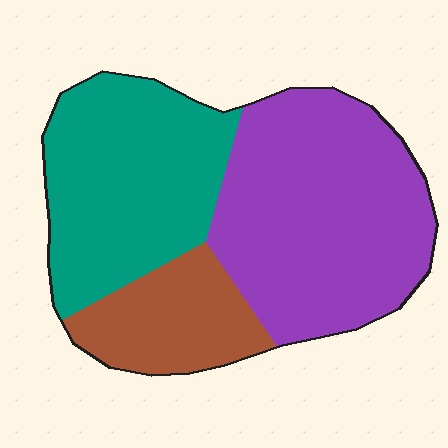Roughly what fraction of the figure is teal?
Teal takes up about three eighths (3/8) of the figure.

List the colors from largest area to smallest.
From largest to smallest: purple, teal, brown.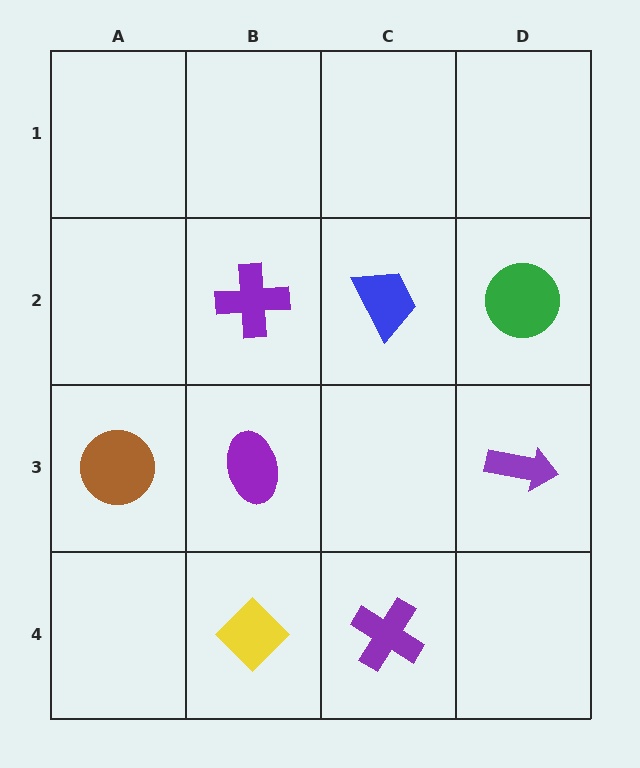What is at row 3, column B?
A purple ellipse.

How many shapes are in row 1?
0 shapes.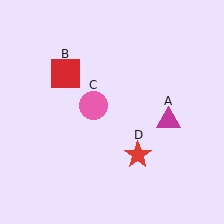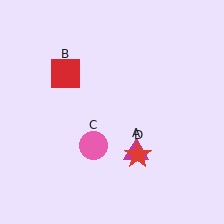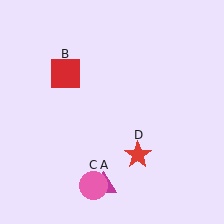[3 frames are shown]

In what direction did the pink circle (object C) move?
The pink circle (object C) moved down.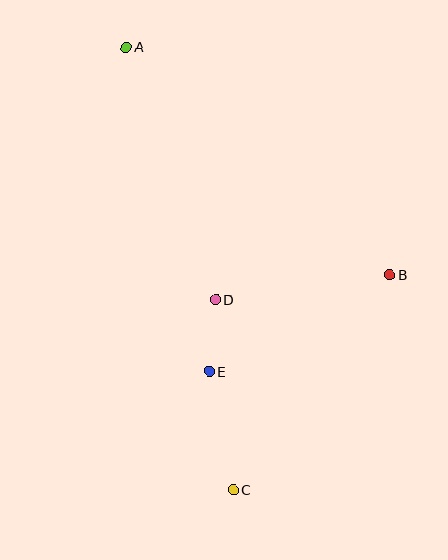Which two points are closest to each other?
Points D and E are closest to each other.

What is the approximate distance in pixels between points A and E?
The distance between A and E is approximately 335 pixels.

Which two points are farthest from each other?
Points A and C are farthest from each other.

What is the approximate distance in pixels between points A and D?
The distance between A and D is approximately 268 pixels.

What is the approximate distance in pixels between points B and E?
The distance between B and E is approximately 205 pixels.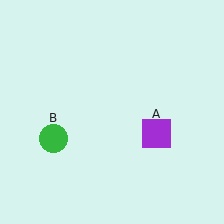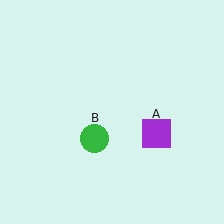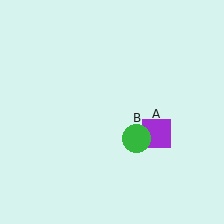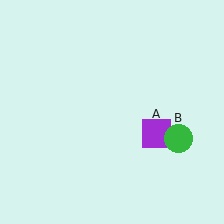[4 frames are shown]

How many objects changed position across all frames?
1 object changed position: green circle (object B).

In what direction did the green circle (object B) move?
The green circle (object B) moved right.